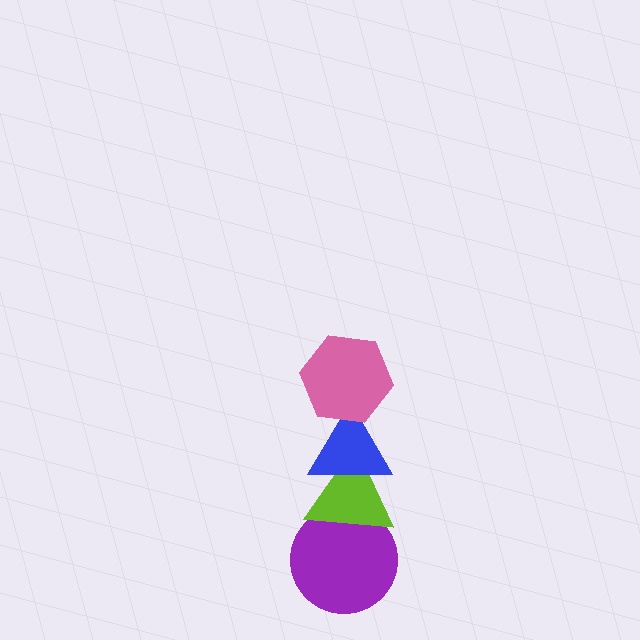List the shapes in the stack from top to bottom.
From top to bottom: the pink hexagon, the blue triangle, the lime triangle, the purple circle.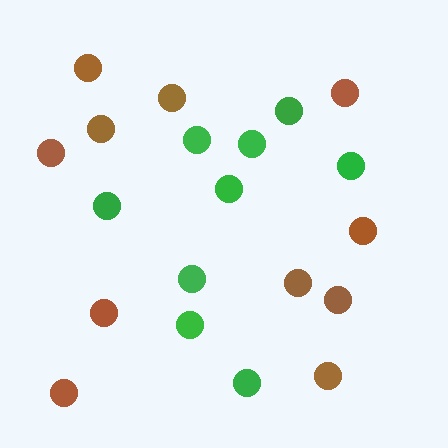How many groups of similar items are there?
There are 2 groups: one group of green circles (9) and one group of brown circles (11).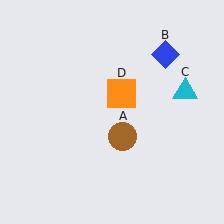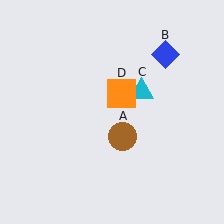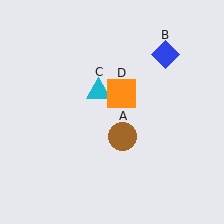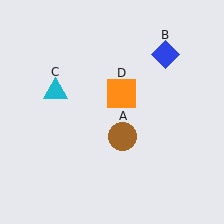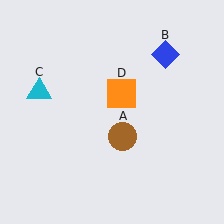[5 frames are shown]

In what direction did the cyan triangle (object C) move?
The cyan triangle (object C) moved left.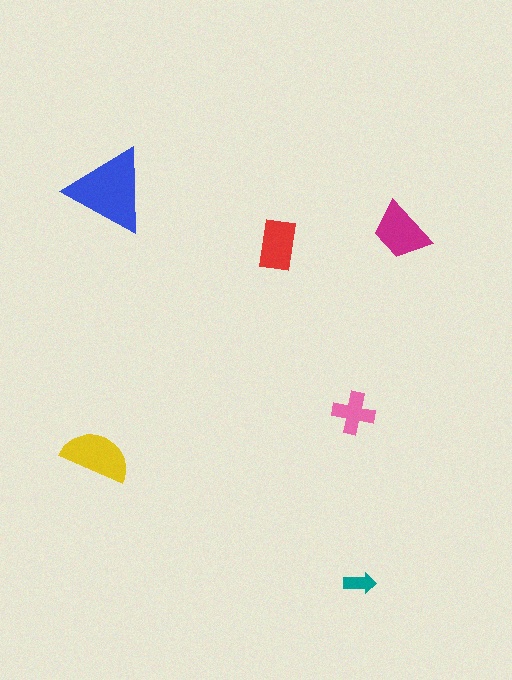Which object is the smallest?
The teal arrow.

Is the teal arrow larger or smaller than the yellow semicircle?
Smaller.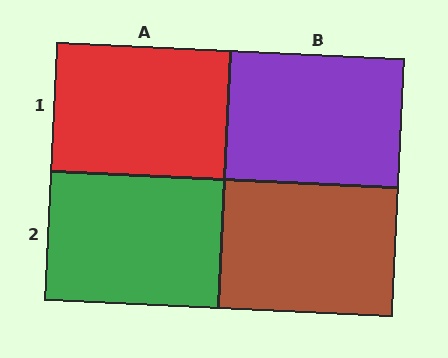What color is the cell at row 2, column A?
Green.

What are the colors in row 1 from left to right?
Red, purple.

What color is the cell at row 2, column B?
Brown.